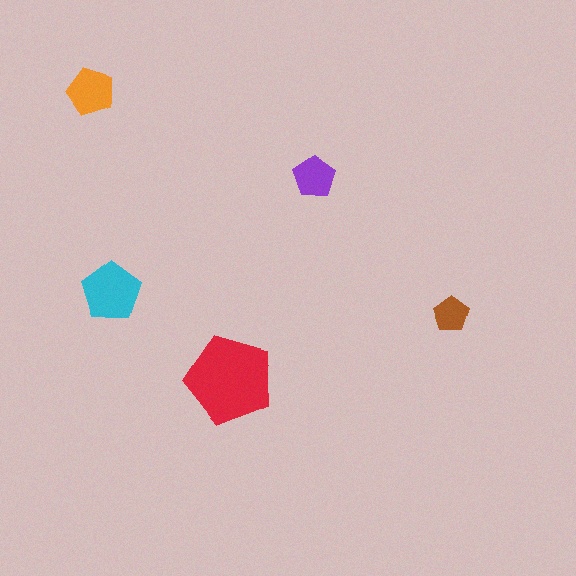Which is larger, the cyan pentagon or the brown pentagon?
The cyan one.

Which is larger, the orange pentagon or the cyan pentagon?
The cyan one.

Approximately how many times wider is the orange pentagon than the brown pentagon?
About 1.5 times wider.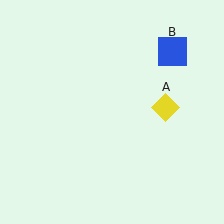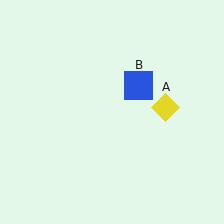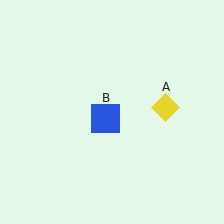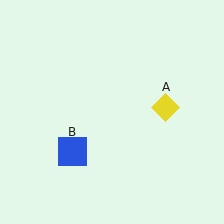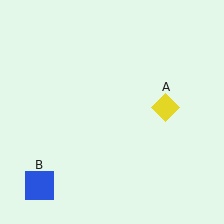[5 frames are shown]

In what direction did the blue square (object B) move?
The blue square (object B) moved down and to the left.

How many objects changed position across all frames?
1 object changed position: blue square (object B).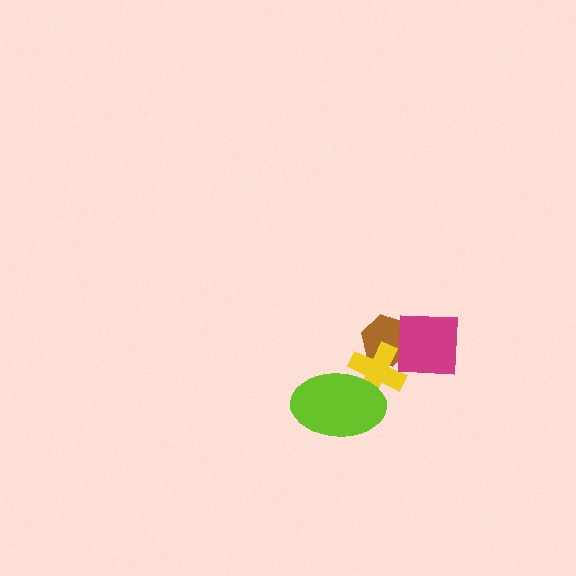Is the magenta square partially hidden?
No, no other shape covers it.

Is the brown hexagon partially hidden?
Yes, it is partially covered by another shape.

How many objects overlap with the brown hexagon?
2 objects overlap with the brown hexagon.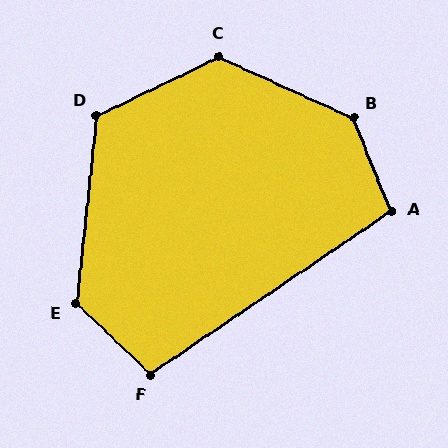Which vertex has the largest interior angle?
B, at approximately 136 degrees.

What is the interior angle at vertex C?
Approximately 130 degrees (obtuse).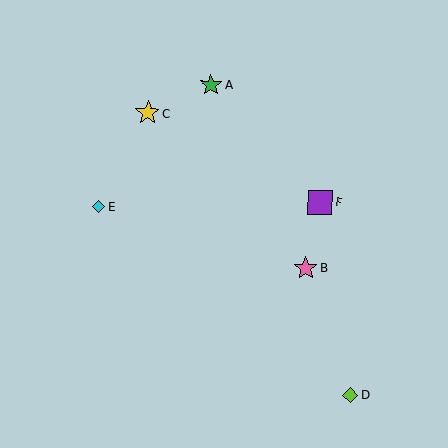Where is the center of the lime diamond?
The center of the lime diamond is at (350, 395).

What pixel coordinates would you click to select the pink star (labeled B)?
Click at (306, 268) to select the pink star B.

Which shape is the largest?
The purple square (labeled F) is the largest.